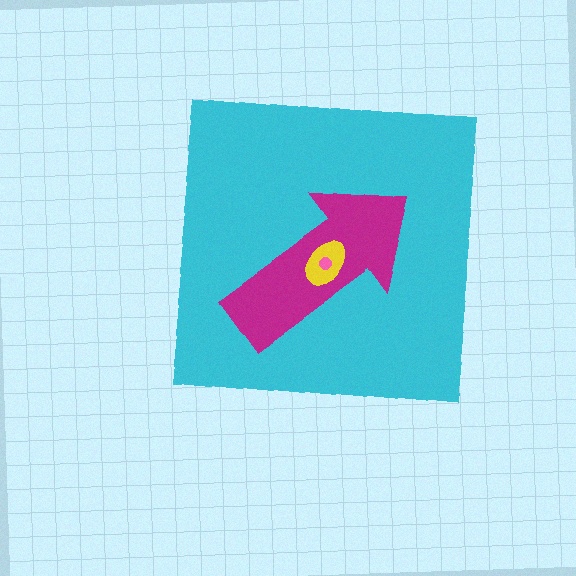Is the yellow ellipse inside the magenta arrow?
Yes.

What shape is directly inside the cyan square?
The magenta arrow.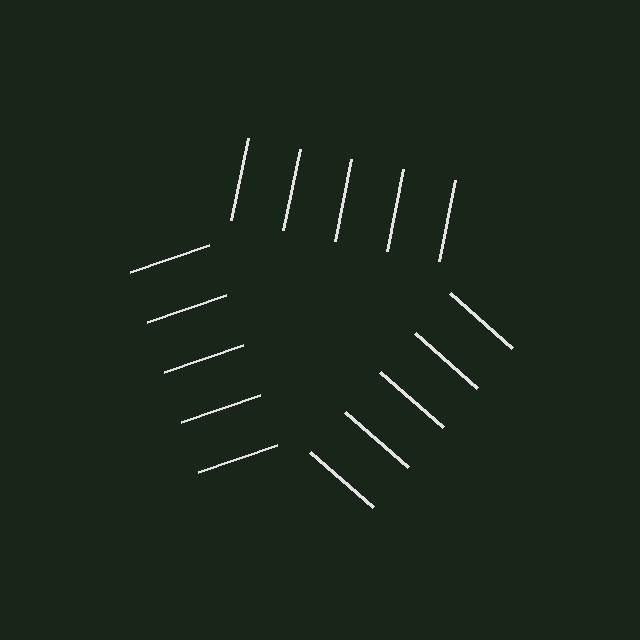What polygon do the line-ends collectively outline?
An illusory triangle — the line segments terminate on its edges but no continuous stroke is drawn.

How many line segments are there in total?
15 — 5 along each of the 3 edges.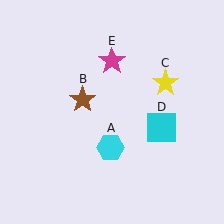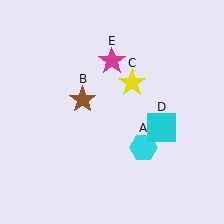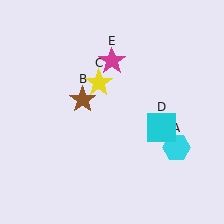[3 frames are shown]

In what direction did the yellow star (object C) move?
The yellow star (object C) moved left.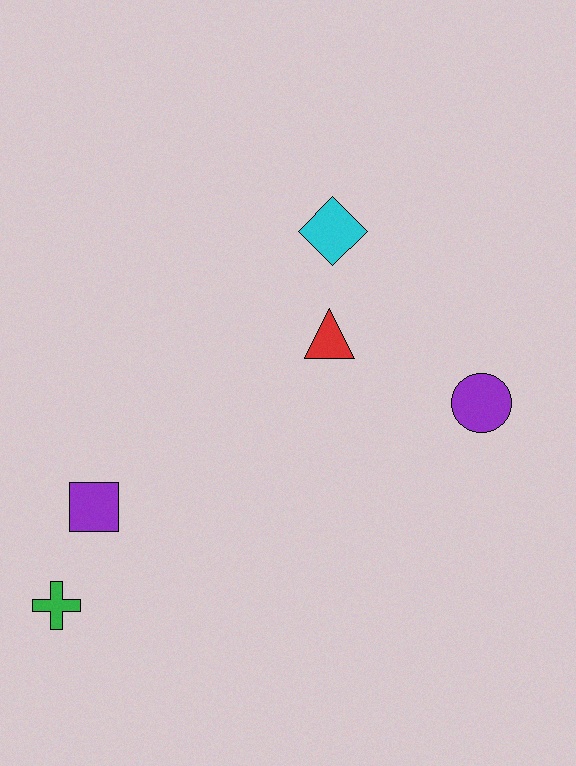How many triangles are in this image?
There is 1 triangle.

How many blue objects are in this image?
There are no blue objects.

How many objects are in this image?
There are 5 objects.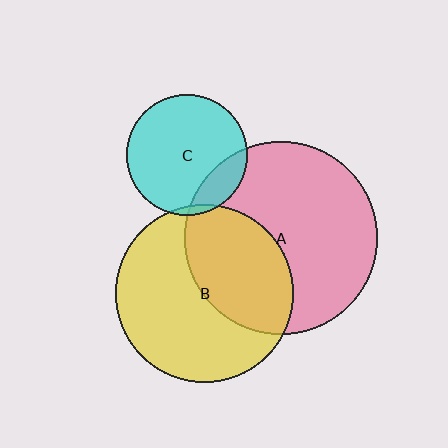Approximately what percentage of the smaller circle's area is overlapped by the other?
Approximately 40%.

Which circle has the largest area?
Circle A (pink).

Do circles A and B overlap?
Yes.